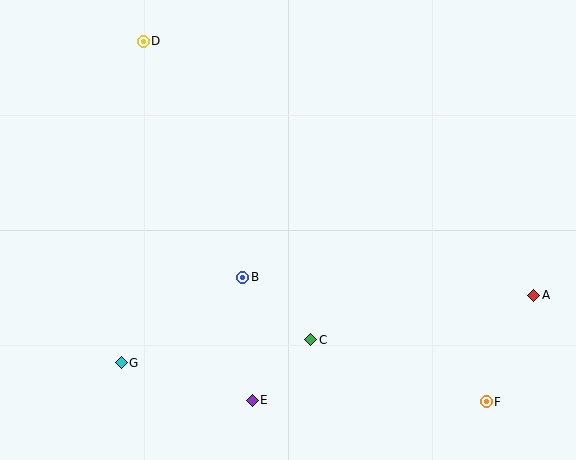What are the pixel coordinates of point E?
Point E is at (252, 400).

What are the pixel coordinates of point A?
Point A is at (534, 295).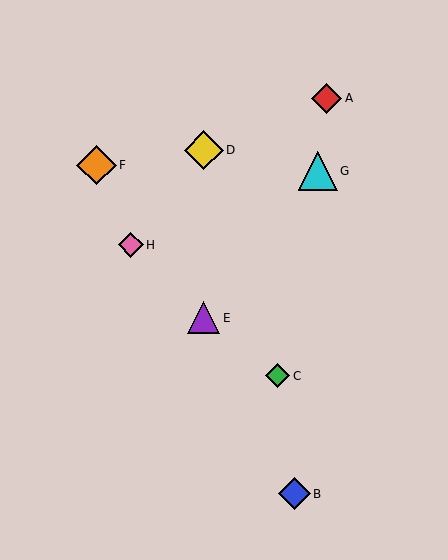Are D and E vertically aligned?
Yes, both are at x≈204.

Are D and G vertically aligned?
No, D is at x≈204 and G is at x≈318.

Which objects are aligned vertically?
Objects D, E are aligned vertically.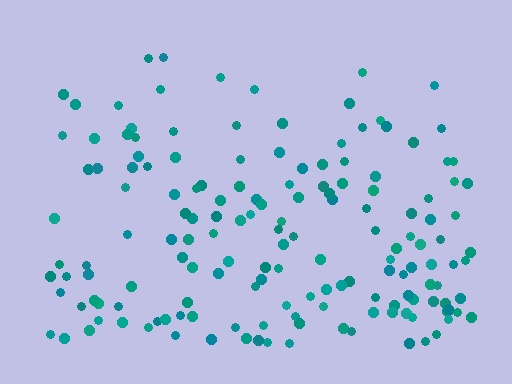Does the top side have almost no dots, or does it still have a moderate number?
Still a moderate number, just noticeably fewer than the bottom.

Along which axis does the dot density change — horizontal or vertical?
Vertical.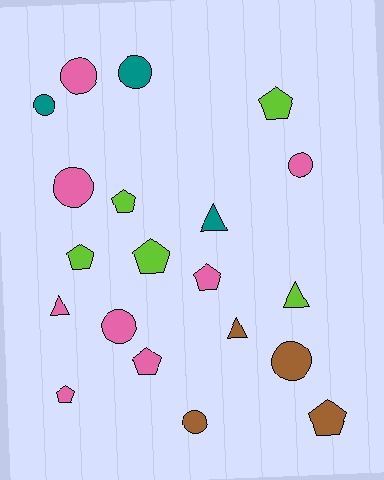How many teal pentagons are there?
There are no teal pentagons.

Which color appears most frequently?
Pink, with 8 objects.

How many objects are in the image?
There are 20 objects.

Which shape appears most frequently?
Circle, with 8 objects.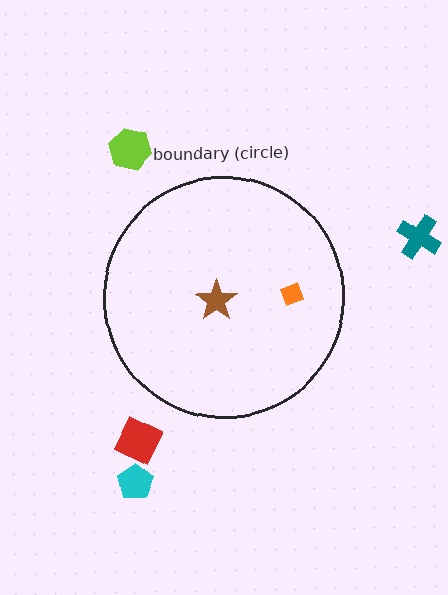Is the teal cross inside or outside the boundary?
Outside.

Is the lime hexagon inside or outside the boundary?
Outside.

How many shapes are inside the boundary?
2 inside, 4 outside.